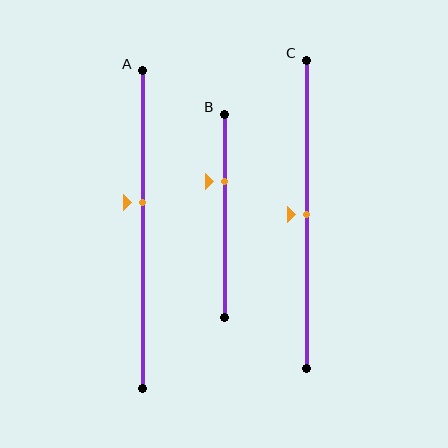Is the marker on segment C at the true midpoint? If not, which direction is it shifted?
Yes, the marker on segment C is at the true midpoint.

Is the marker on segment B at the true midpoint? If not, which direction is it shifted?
No, the marker on segment B is shifted upward by about 17% of the segment length.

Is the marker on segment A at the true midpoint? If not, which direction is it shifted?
No, the marker on segment A is shifted upward by about 8% of the segment length.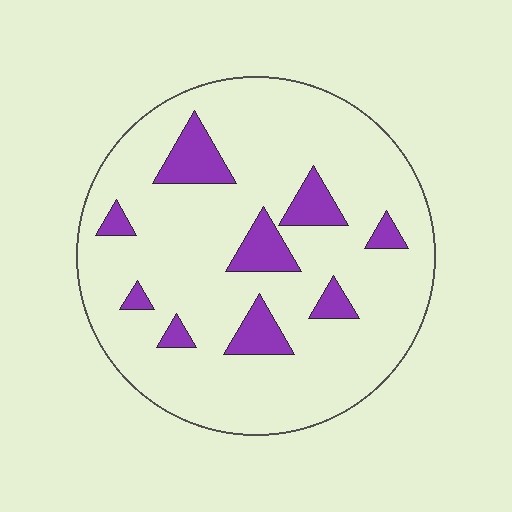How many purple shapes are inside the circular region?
9.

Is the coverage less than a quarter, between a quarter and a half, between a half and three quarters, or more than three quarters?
Less than a quarter.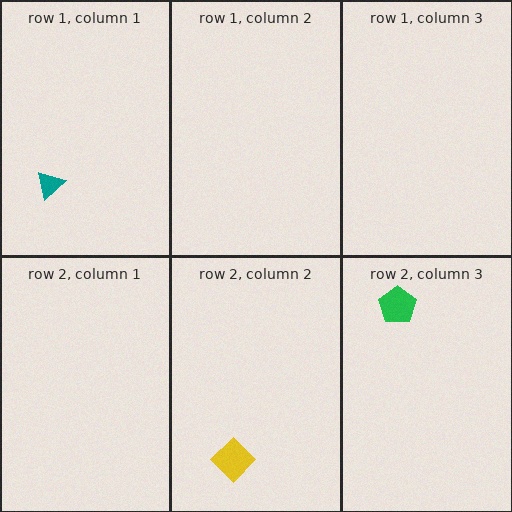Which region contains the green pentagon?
The row 2, column 3 region.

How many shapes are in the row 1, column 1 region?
1.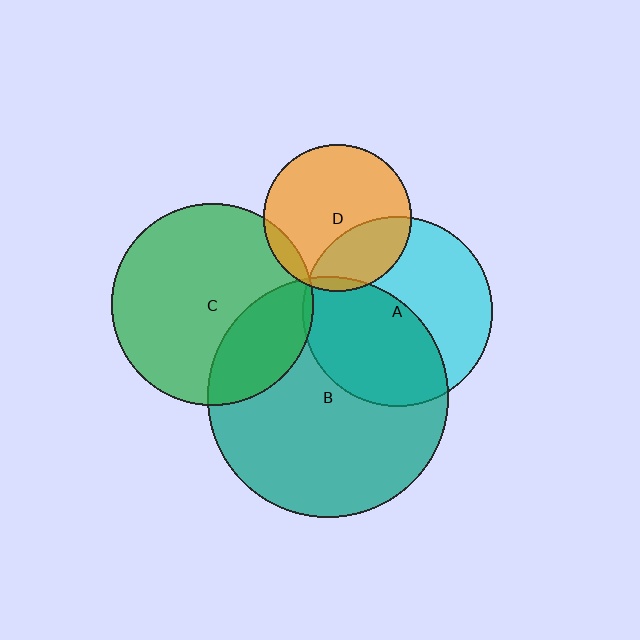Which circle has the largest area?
Circle B (teal).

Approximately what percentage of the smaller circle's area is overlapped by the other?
Approximately 5%.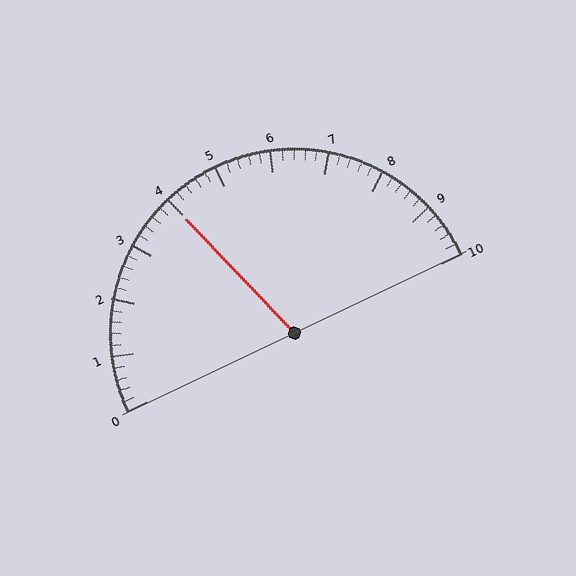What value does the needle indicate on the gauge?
The needle indicates approximately 4.0.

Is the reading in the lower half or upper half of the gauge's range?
The reading is in the lower half of the range (0 to 10).